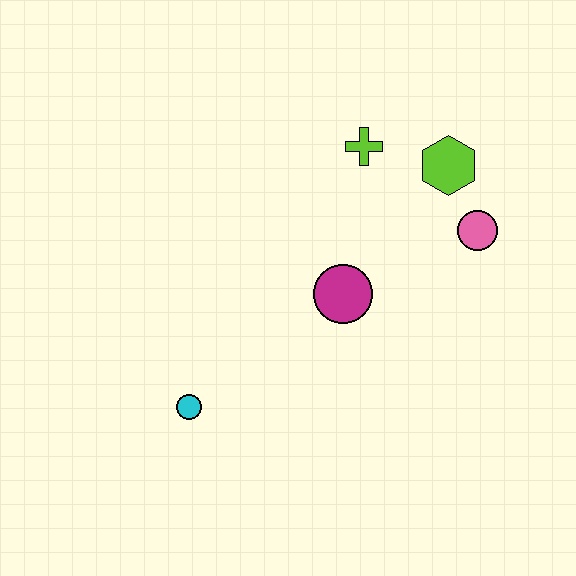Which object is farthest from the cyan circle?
The lime hexagon is farthest from the cyan circle.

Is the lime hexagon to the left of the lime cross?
No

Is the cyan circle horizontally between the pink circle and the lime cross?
No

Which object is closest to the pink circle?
The lime hexagon is closest to the pink circle.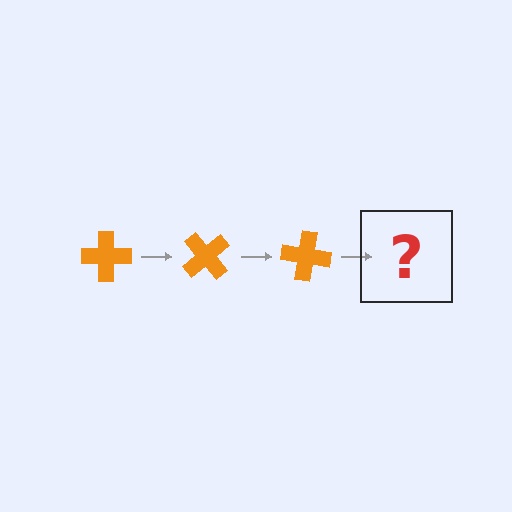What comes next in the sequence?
The next element should be an orange cross rotated 150 degrees.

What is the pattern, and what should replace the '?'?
The pattern is that the cross rotates 50 degrees each step. The '?' should be an orange cross rotated 150 degrees.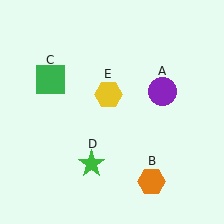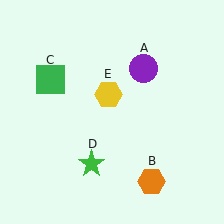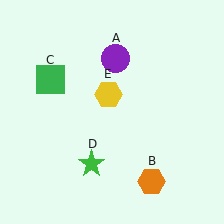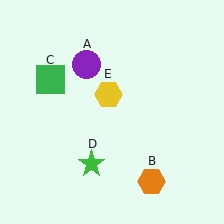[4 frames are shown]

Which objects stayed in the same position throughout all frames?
Orange hexagon (object B) and green square (object C) and green star (object D) and yellow hexagon (object E) remained stationary.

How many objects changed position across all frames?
1 object changed position: purple circle (object A).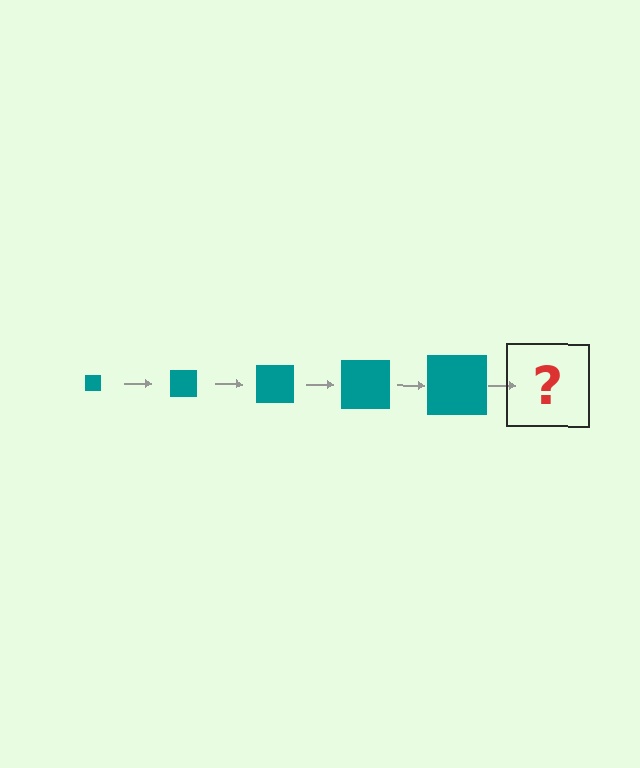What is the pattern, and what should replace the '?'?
The pattern is that the square gets progressively larger each step. The '?' should be a teal square, larger than the previous one.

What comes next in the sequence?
The next element should be a teal square, larger than the previous one.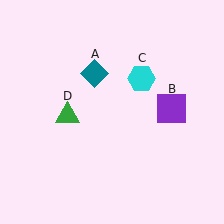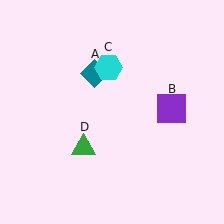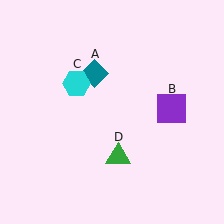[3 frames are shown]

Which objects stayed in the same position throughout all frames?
Teal diamond (object A) and purple square (object B) remained stationary.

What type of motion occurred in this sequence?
The cyan hexagon (object C), green triangle (object D) rotated counterclockwise around the center of the scene.